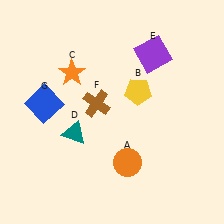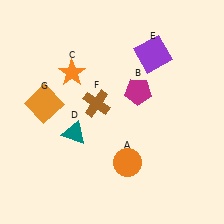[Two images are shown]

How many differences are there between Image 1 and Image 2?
There are 2 differences between the two images.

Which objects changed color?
B changed from yellow to magenta. G changed from blue to orange.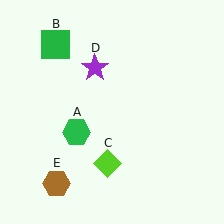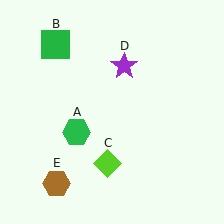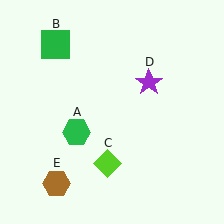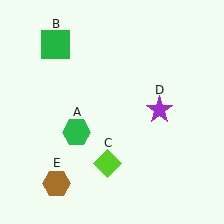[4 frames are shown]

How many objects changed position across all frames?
1 object changed position: purple star (object D).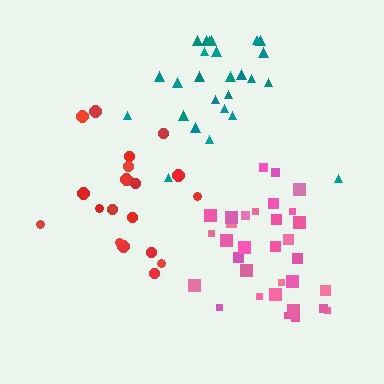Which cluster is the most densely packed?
Pink.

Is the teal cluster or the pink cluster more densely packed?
Pink.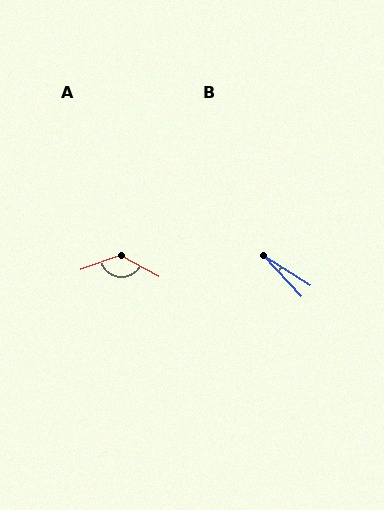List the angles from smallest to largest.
B (15°), A (131°).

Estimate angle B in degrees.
Approximately 15 degrees.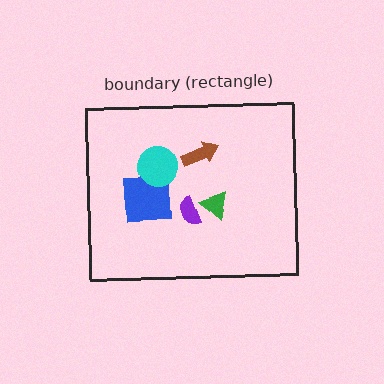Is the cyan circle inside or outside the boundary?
Inside.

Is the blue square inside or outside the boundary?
Inside.